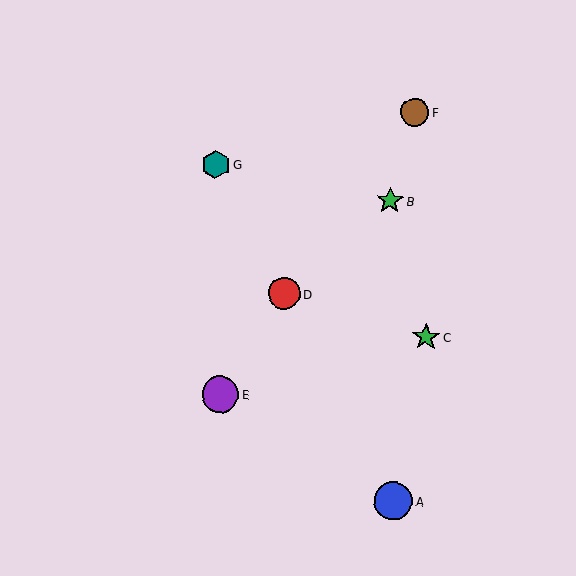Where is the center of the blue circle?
The center of the blue circle is at (393, 501).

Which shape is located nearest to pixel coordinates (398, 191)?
The green star (labeled B) at (390, 201) is nearest to that location.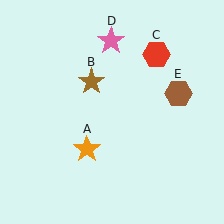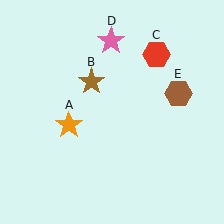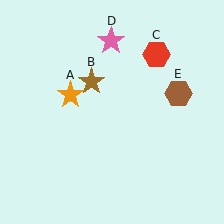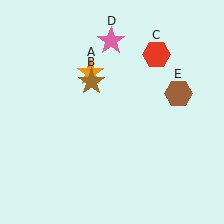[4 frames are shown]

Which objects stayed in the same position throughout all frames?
Brown star (object B) and red hexagon (object C) and pink star (object D) and brown hexagon (object E) remained stationary.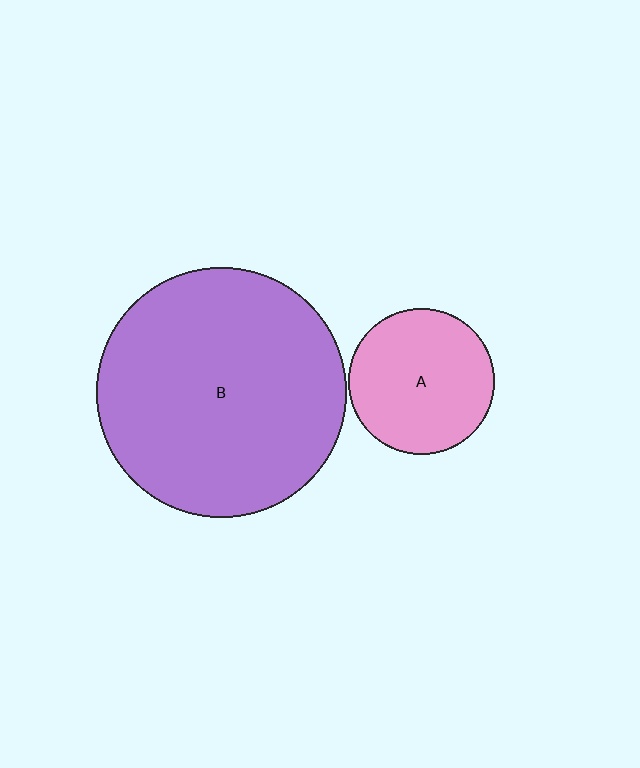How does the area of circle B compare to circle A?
Approximately 2.9 times.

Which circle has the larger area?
Circle B (purple).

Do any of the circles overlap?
No, none of the circles overlap.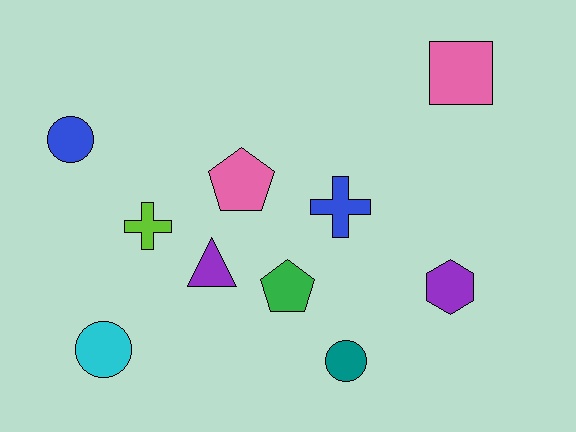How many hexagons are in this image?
There is 1 hexagon.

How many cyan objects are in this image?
There is 1 cyan object.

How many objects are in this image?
There are 10 objects.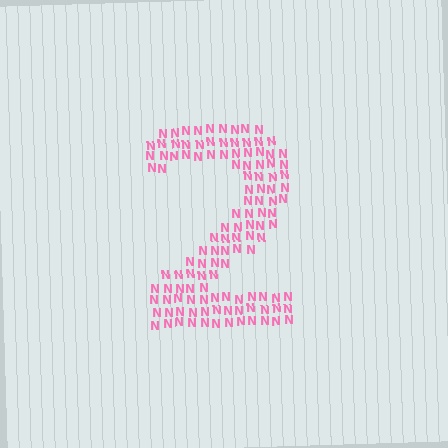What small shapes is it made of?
It is made of small letter N's.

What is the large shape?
The large shape is the digit 2.